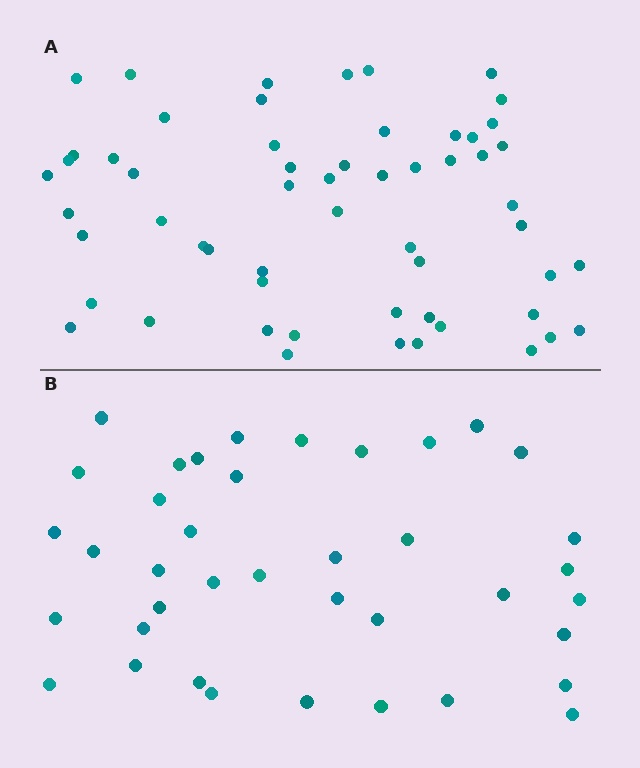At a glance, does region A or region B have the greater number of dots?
Region A (the top region) has more dots.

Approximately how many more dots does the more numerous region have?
Region A has approximately 20 more dots than region B.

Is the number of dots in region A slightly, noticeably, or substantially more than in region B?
Region A has substantially more. The ratio is roughly 1.5 to 1.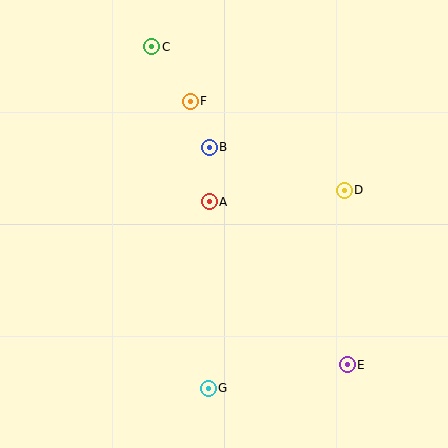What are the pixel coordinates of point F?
Point F is at (190, 101).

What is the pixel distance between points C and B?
The distance between C and B is 116 pixels.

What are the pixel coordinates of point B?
Point B is at (209, 147).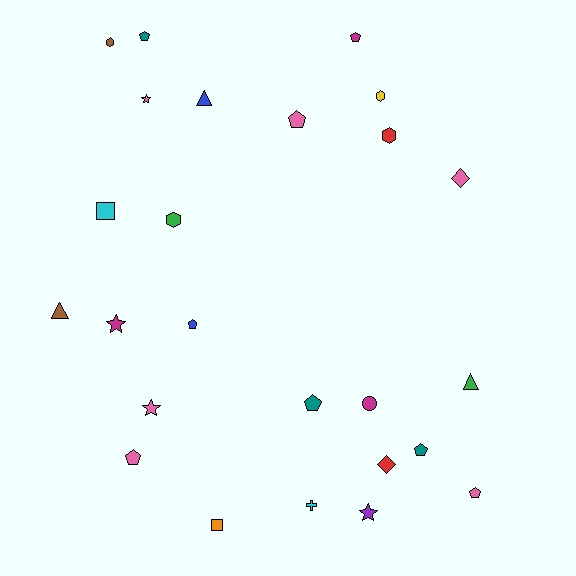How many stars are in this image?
There are 4 stars.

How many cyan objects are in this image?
There are 2 cyan objects.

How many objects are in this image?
There are 25 objects.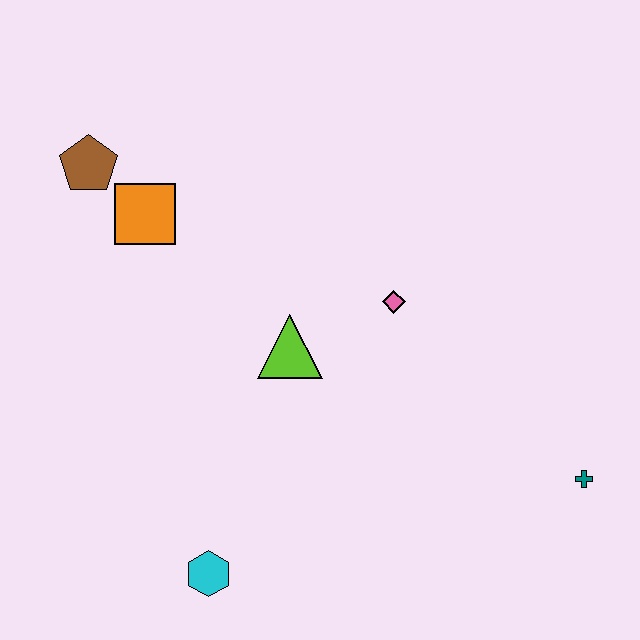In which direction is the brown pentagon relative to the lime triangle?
The brown pentagon is to the left of the lime triangle.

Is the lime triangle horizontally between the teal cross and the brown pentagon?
Yes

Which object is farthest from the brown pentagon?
The teal cross is farthest from the brown pentagon.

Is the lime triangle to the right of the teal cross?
No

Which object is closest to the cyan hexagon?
The lime triangle is closest to the cyan hexagon.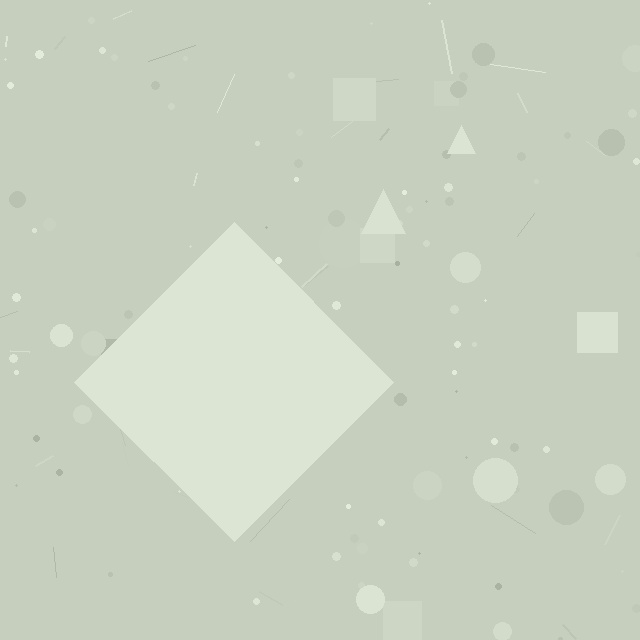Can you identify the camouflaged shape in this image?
The camouflaged shape is a diamond.